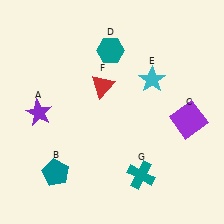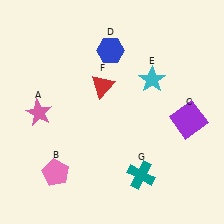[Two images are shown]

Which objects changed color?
A changed from purple to pink. B changed from teal to pink. D changed from teal to blue.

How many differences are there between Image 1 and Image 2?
There are 3 differences between the two images.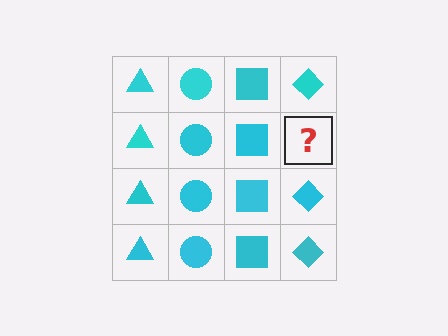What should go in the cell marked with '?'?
The missing cell should contain a cyan diamond.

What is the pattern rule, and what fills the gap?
The rule is that each column has a consistent shape. The gap should be filled with a cyan diamond.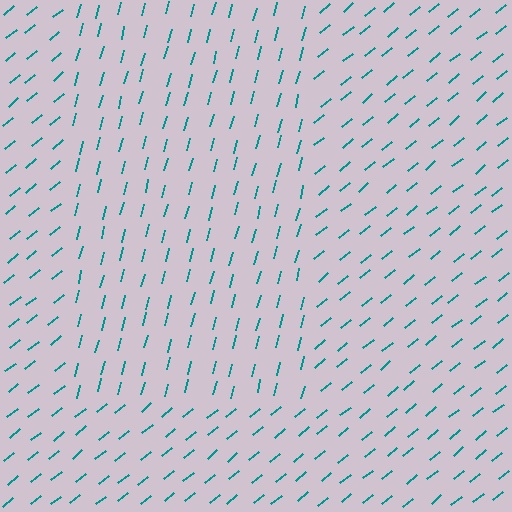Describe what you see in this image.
The image is filled with small teal line segments. A rectangle region in the image has lines oriented differently from the surrounding lines, creating a visible texture boundary.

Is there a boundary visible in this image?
Yes, there is a texture boundary formed by a change in line orientation.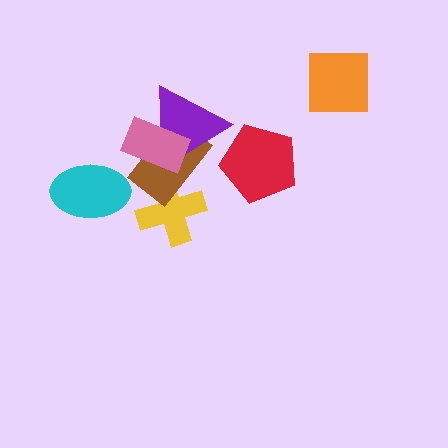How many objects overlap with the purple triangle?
2 objects overlap with the purple triangle.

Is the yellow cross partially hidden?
Yes, it is partially covered by another shape.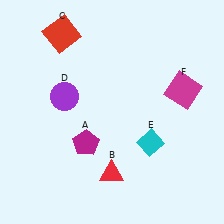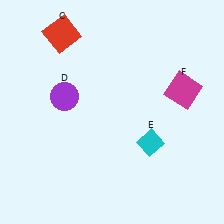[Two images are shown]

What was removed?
The magenta pentagon (A), the red triangle (B) were removed in Image 2.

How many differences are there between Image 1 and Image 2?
There are 2 differences between the two images.